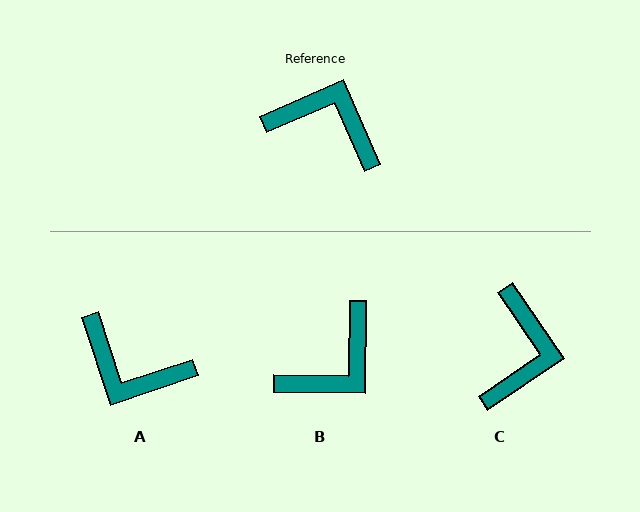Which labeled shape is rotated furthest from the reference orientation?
A, about 175 degrees away.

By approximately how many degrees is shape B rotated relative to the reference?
Approximately 114 degrees clockwise.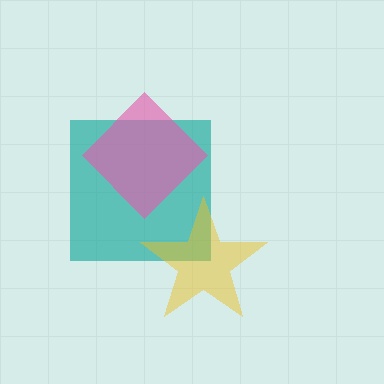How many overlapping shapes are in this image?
There are 3 overlapping shapes in the image.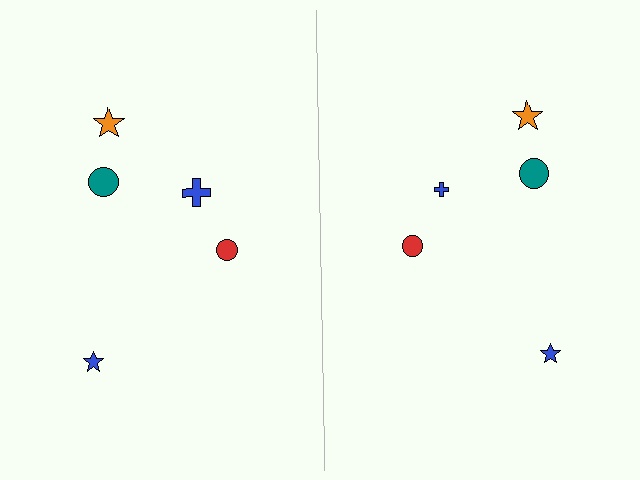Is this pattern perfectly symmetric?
No, the pattern is not perfectly symmetric. The blue cross on the right side has a different size than its mirror counterpart.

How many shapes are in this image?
There are 10 shapes in this image.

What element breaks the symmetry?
The blue cross on the right side has a different size than its mirror counterpart.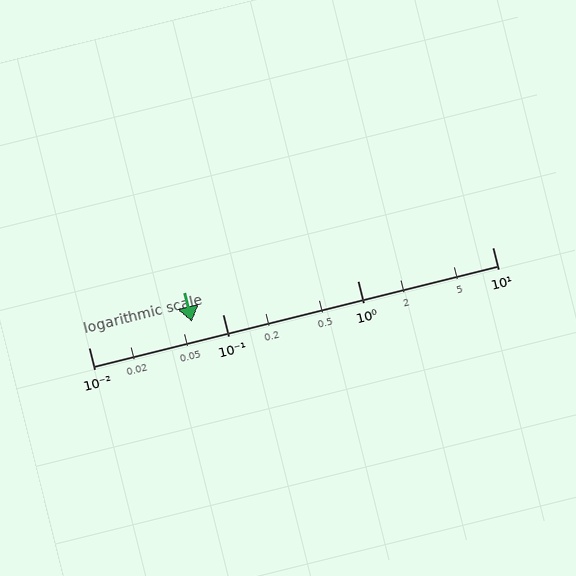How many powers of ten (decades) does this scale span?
The scale spans 3 decades, from 0.01 to 10.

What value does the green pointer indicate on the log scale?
The pointer indicates approximately 0.059.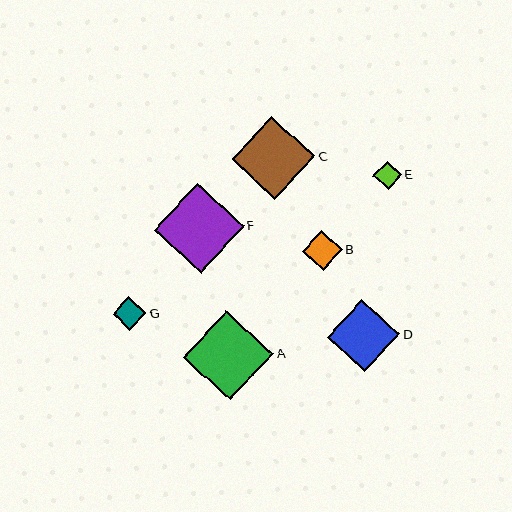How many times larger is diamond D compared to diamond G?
Diamond D is approximately 2.2 times the size of diamond G.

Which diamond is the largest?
Diamond A is the largest with a size of approximately 90 pixels.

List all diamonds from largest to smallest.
From largest to smallest: A, F, C, D, B, G, E.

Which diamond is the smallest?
Diamond E is the smallest with a size of approximately 28 pixels.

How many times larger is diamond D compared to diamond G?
Diamond D is approximately 2.2 times the size of diamond G.